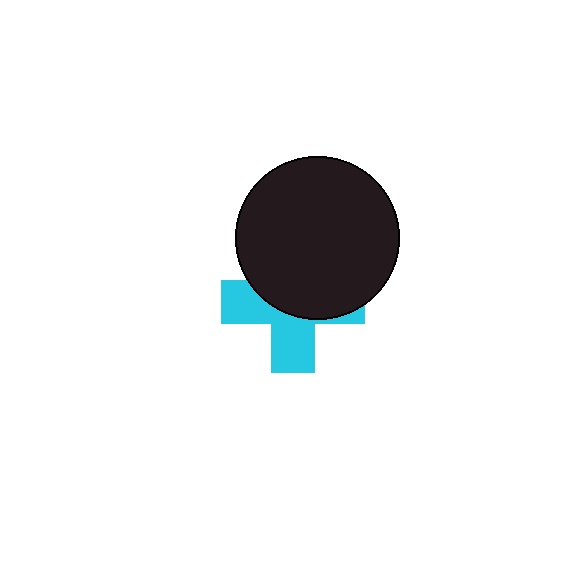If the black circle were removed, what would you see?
You would see the complete cyan cross.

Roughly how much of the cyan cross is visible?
A small part of it is visible (roughly 45%).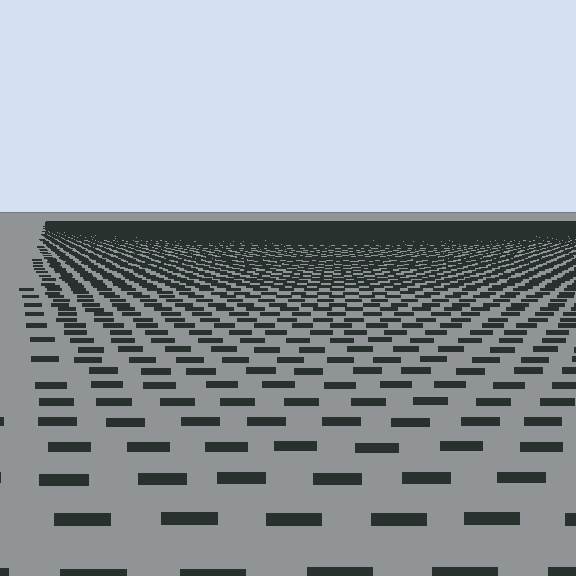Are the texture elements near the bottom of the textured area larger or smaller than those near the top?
Larger. Near the bottom, elements are closer to the viewer and appear at a bigger on-screen size.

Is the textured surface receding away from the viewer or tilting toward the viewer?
The surface is receding away from the viewer. Texture elements get smaller and denser toward the top.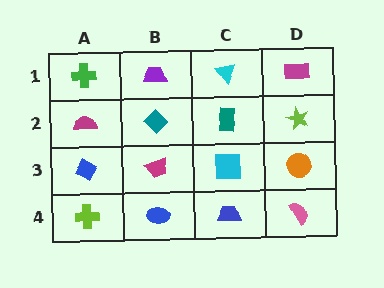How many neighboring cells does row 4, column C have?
3.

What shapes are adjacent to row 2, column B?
A purple trapezoid (row 1, column B), a magenta trapezoid (row 3, column B), a magenta semicircle (row 2, column A), a teal rectangle (row 2, column C).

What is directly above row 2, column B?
A purple trapezoid.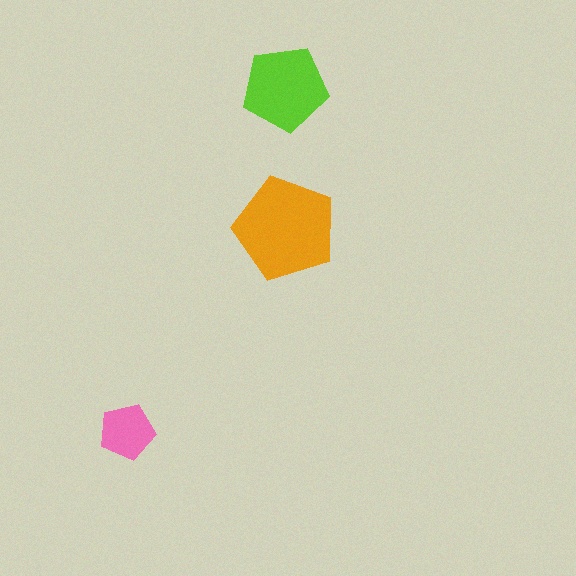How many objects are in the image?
There are 3 objects in the image.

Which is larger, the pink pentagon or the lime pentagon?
The lime one.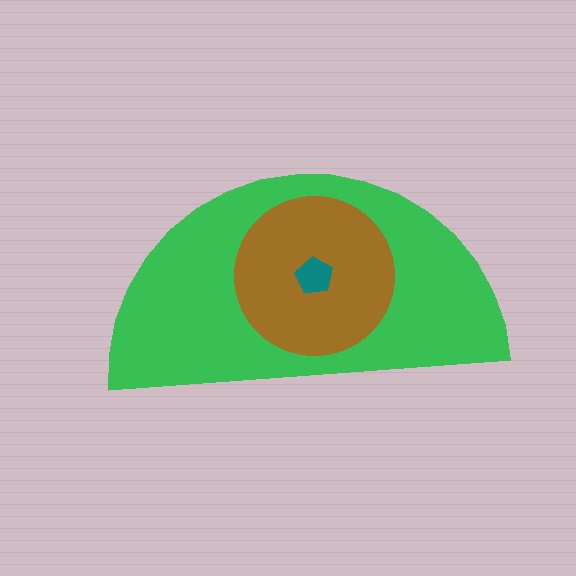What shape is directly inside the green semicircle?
The brown circle.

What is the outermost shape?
The green semicircle.